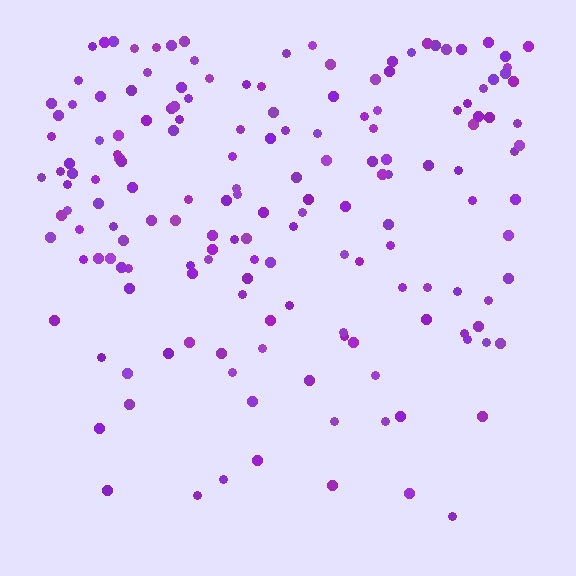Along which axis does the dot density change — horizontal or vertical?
Vertical.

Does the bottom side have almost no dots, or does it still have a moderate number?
Still a moderate number, just noticeably fewer than the top.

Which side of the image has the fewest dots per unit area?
The bottom.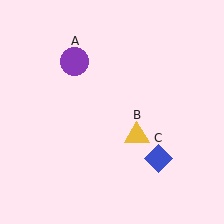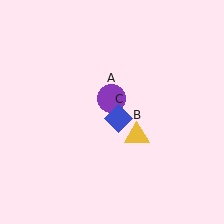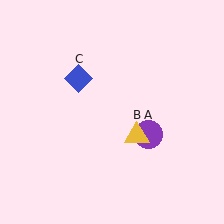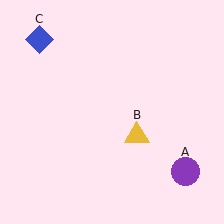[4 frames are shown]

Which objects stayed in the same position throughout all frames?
Yellow triangle (object B) remained stationary.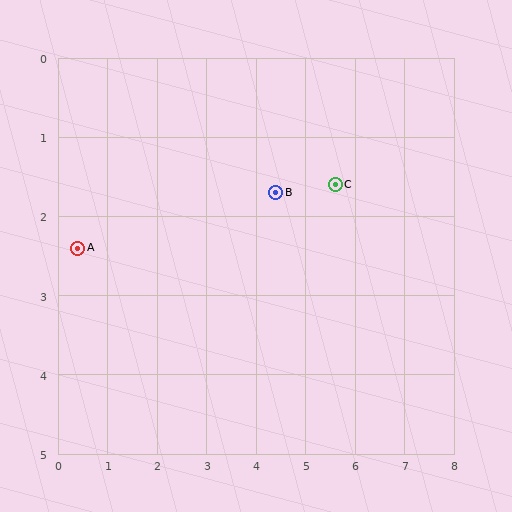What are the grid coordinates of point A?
Point A is at approximately (0.4, 2.4).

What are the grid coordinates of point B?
Point B is at approximately (4.4, 1.7).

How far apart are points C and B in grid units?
Points C and B are about 1.2 grid units apart.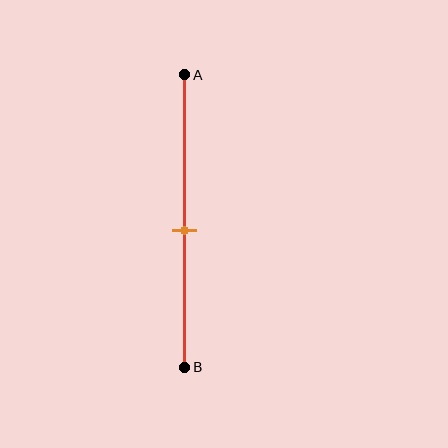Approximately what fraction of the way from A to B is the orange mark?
The orange mark is approximately 55% of the way from A to B.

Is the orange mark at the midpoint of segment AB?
No, the mark is at about 55% from A, not at the 50% midpoint.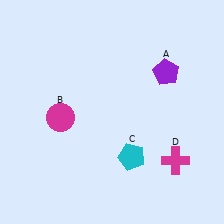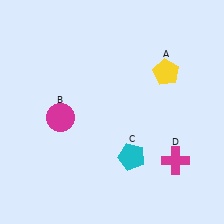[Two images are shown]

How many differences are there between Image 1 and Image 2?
There is 1 difference between the two images.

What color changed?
The pentagon (A) changed from purple in Image 1 to yellow in Image 2.